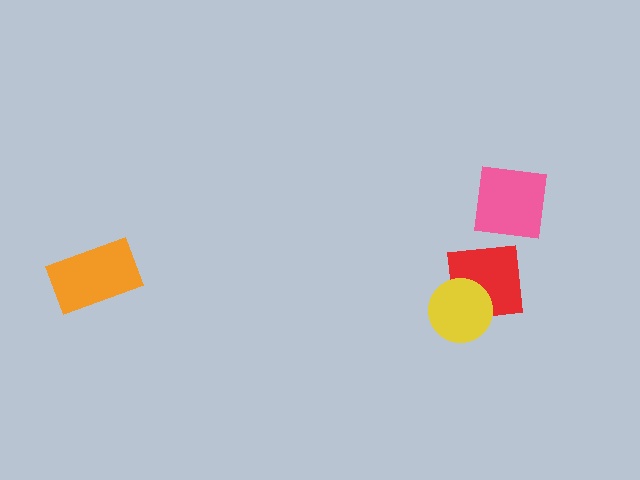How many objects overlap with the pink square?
0 objects overlap with the pink square.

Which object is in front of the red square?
The yellow circle is in front of the red square.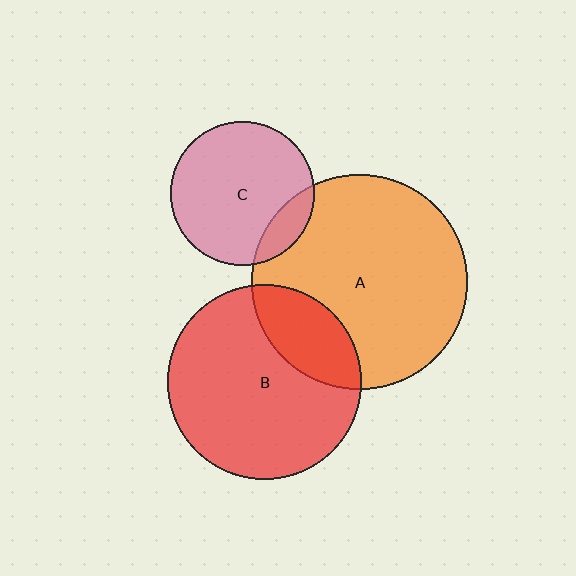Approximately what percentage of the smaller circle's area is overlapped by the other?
Approximately 15%.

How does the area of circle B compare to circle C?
Approximately 1.8 times.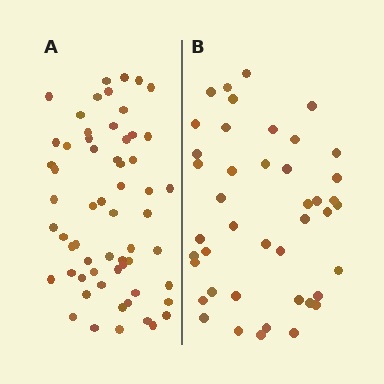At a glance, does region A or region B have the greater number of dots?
Region A (the left region) has more dots.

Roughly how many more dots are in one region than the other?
Region A has approximately 15 more dots than region B.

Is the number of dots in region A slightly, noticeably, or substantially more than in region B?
Region A has noticeably more, but not dramatically so. The ratio is roughly 1.4 to 1.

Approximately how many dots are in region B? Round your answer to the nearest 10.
About 40 dots. (The exact count is 43, which rounds to 40.)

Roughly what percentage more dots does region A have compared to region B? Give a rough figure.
About 40% more.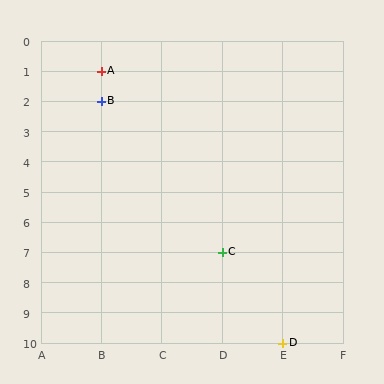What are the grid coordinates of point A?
Point A is at grid coordinates (B, 1).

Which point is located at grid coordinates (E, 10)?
Point D is at (E, 10).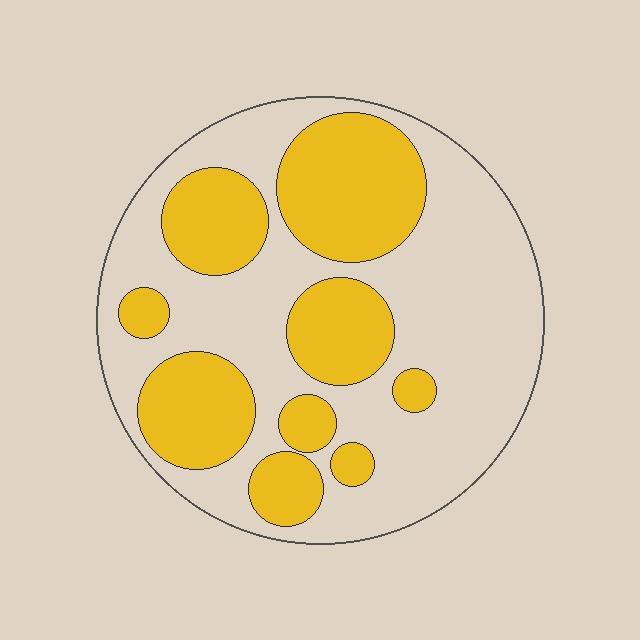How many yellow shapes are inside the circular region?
9.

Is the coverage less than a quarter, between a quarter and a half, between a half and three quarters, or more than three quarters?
Between a quarter and a half.